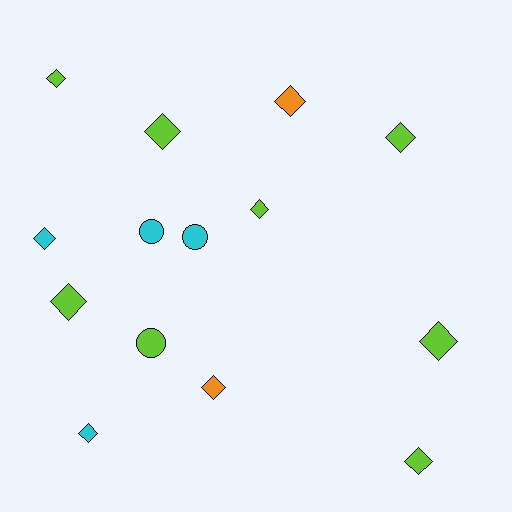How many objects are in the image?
There are 14 objects.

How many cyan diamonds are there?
There are 2 cyan diamonds.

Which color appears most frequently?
Lime, with 8 objects.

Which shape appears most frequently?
Diamond, with 11 objects.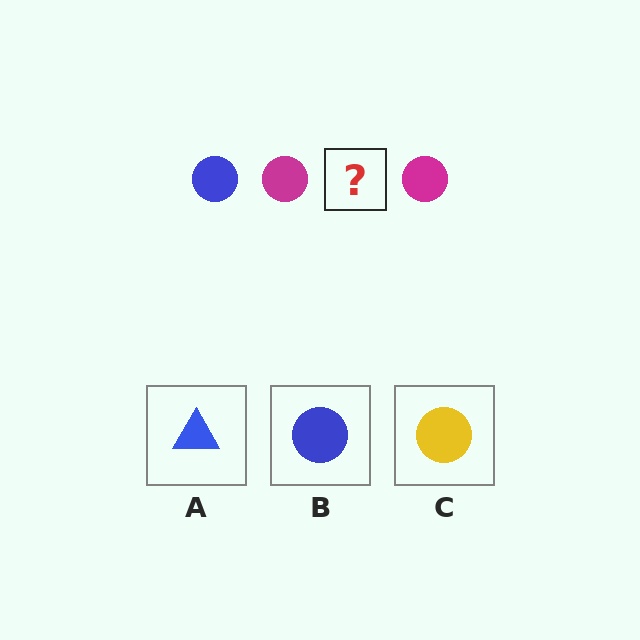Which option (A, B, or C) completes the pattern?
B.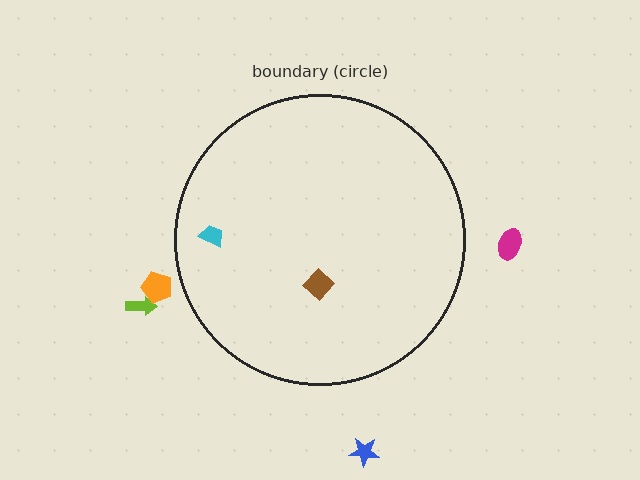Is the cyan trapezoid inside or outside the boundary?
Inside.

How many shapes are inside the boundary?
2 inside, 4 outside.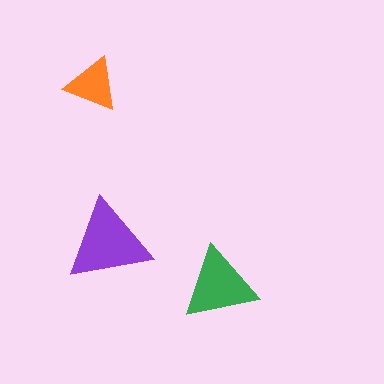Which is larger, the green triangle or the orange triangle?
The green one.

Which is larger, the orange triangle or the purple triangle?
The purple one.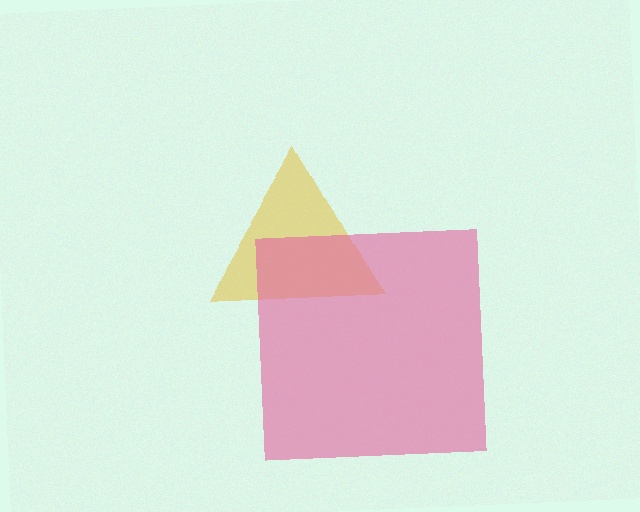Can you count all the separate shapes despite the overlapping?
Yes, there are 2 separate shapes.